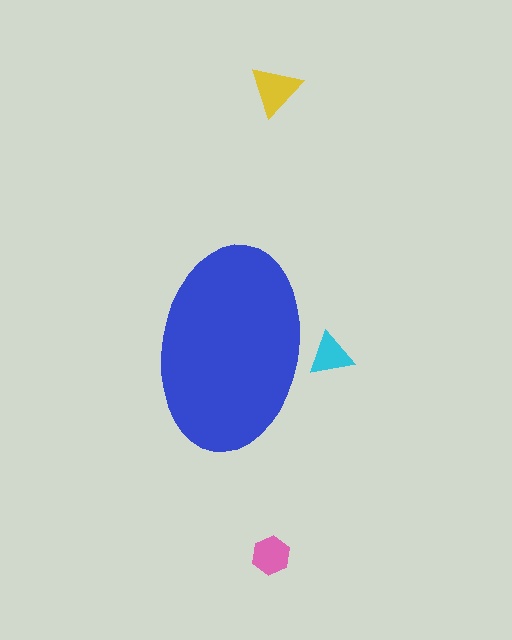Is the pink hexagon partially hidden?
No, the pink hexagon is fully visible.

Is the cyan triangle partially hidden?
Yes, the cyan triangle is partially hidden behind the blue ellipse.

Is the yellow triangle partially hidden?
No, the yellow triangle is fully visible.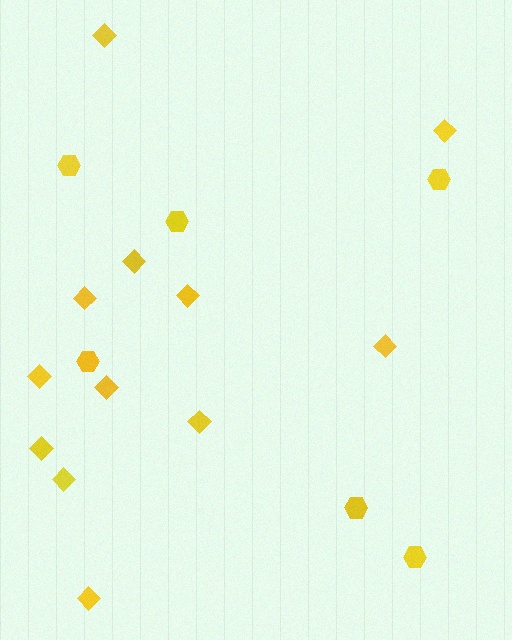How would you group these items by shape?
There are 2 groups: one group of diamonds (12) and one group of hexagons (6).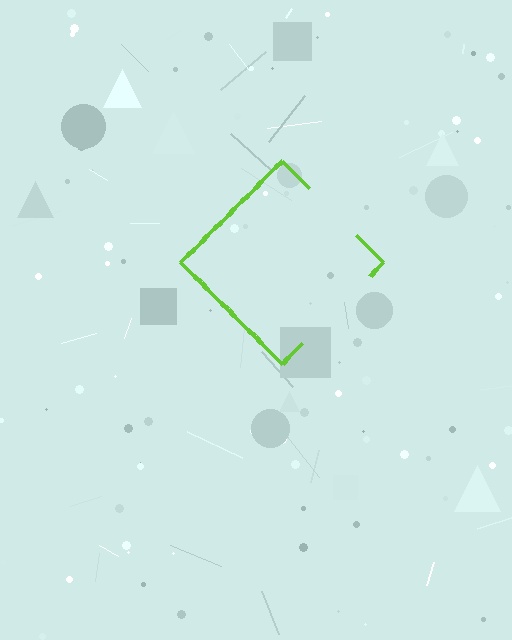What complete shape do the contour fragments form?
The contour fragments form a diamond.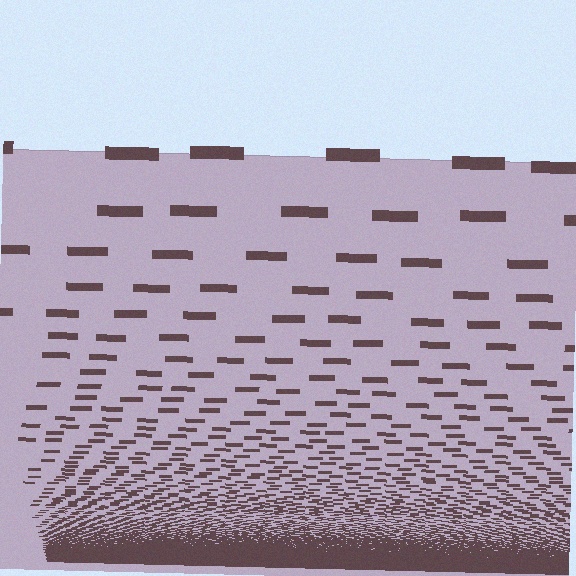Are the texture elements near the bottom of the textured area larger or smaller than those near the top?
Smaller. The gradient is inverted — elements near the bottom are smaller and denser.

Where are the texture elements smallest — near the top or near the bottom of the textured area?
Near the bottom.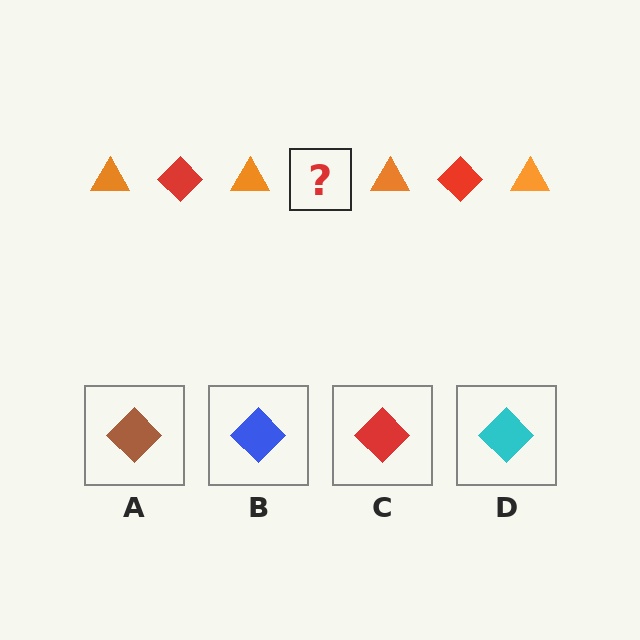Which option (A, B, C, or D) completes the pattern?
C.